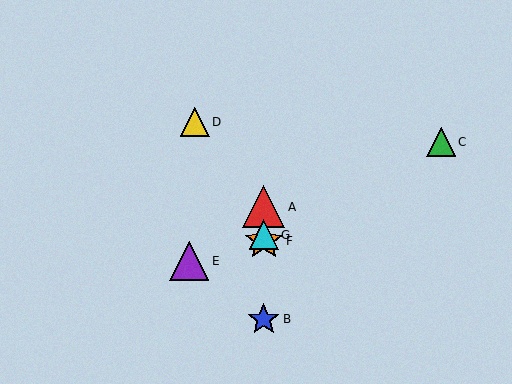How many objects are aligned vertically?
4 objects (A, B, F, G) are aligned vertically.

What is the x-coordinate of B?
Object B is at x≈263.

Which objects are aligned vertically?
Objects A, B, F, G are aligned vertically.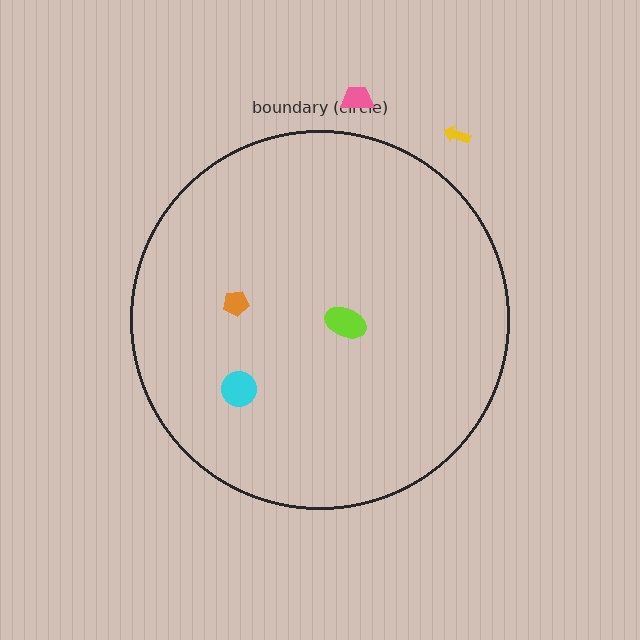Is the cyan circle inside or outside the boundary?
Inside.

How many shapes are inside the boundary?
3 inside, 2 outside.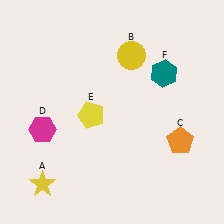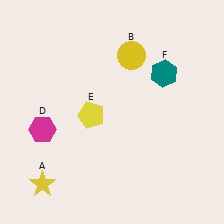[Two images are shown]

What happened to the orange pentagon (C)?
The orange pentagon (C) was removed in Image 2. It was in the bottom-right area of Image 1.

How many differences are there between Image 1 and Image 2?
There is 1 difference between the two images.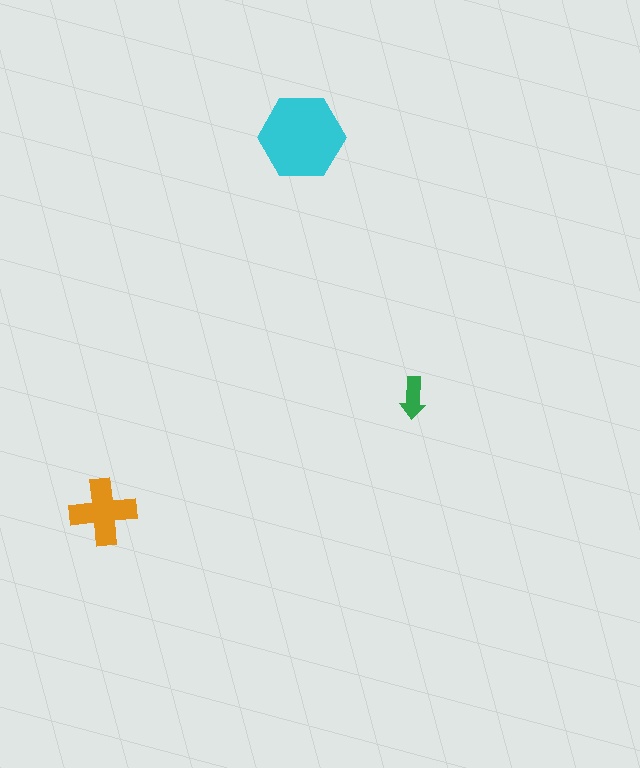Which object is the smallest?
The green arrow.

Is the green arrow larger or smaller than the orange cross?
Smaller.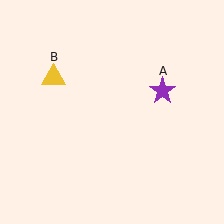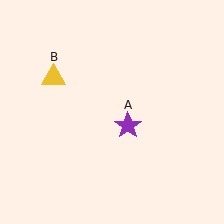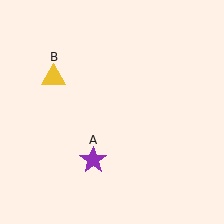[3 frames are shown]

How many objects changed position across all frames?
1 object changed position: purple star (object A).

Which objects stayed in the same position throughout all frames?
Yellow triangle (object B) remained stationary.